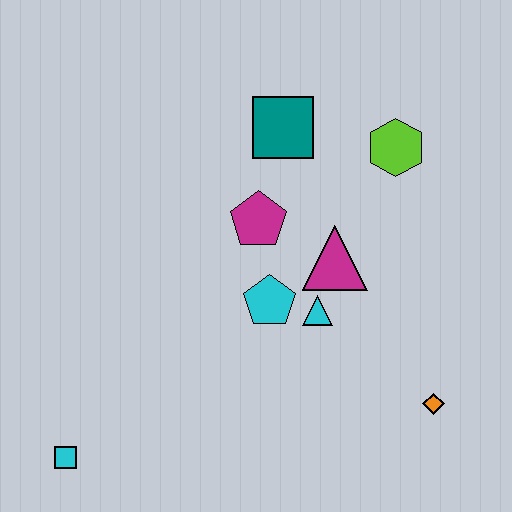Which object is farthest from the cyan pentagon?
The cyan square is farthest from the cyan pentagon.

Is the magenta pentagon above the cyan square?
Yes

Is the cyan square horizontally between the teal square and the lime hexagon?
No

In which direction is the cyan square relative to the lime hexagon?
The cyan square is to the left of the lime hexagon.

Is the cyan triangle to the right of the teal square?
Yes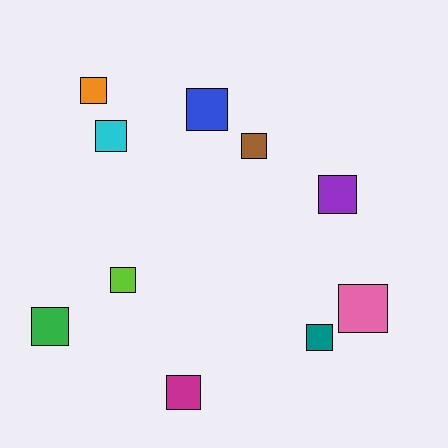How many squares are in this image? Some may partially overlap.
There are 10 squares.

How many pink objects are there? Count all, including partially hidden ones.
There is 1 pink object.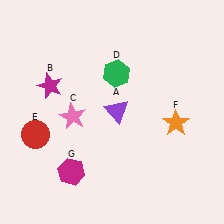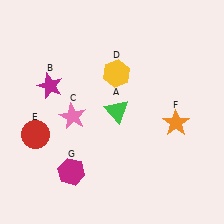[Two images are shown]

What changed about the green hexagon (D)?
In Image 1, D is green. In Image 2, it changed to yellow.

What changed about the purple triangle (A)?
In Image 1, A is purple. In Image 2, it changed to green.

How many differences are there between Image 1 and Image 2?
There are 2 differences between the two images.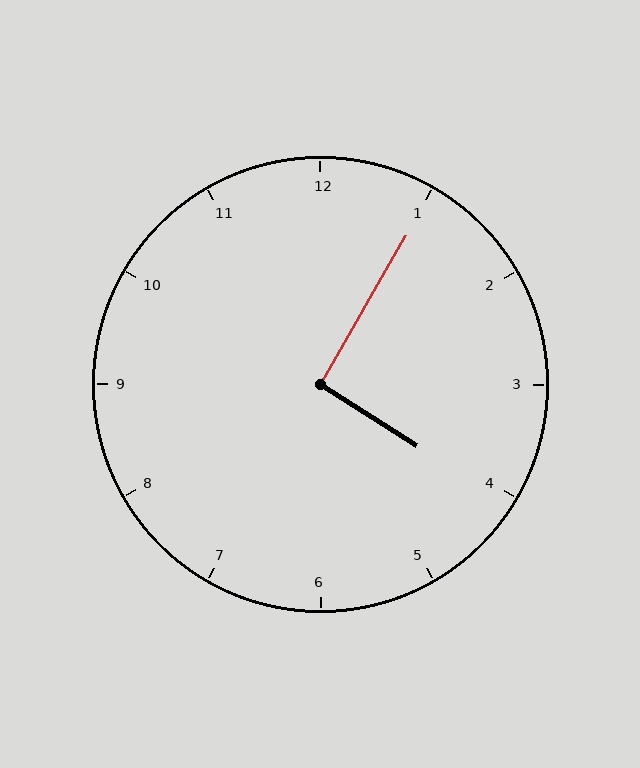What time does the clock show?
4:05.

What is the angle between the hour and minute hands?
Approximately 92 degrees.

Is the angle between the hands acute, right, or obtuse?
It is right.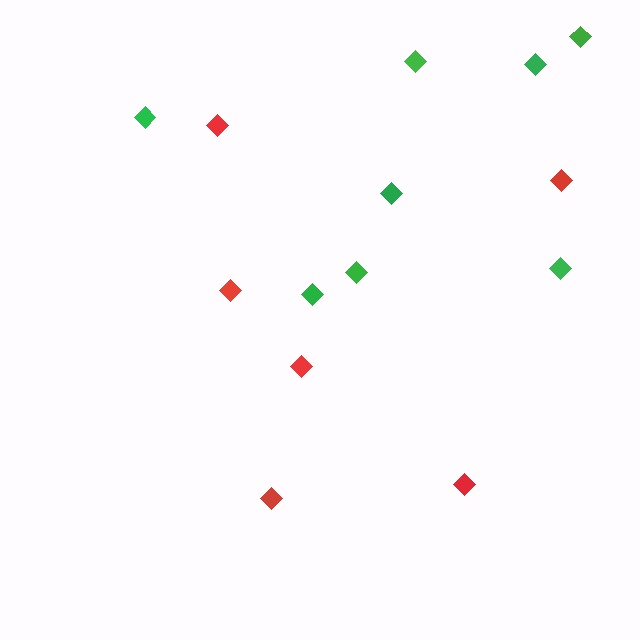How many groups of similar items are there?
There are 2 groups: one group of red diamonds (6) and one group of green diamonds (8).